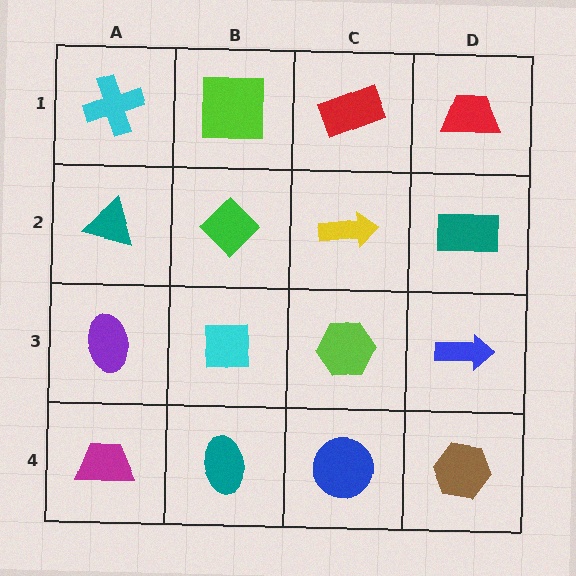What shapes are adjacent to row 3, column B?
A green diamond (row 2, column B), a teal ellipse (row 4, column B), a purple ellipse (row 3, column A), a lime hexagon (row 3, column C).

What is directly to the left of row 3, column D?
A lime hexagon.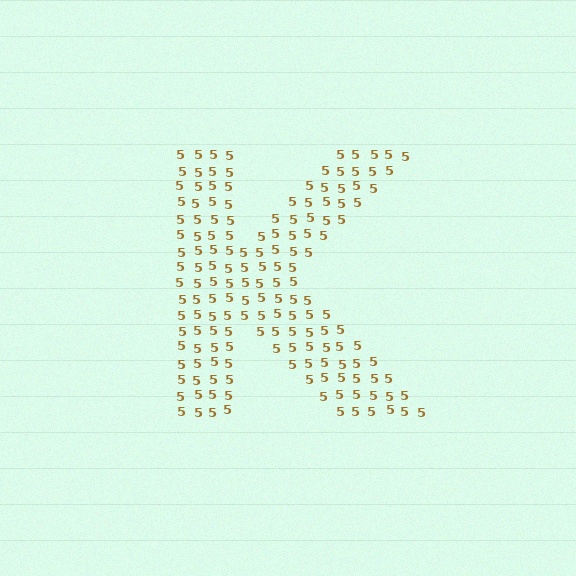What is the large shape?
The large shape is the letter K.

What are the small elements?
The small elements are digit 5's.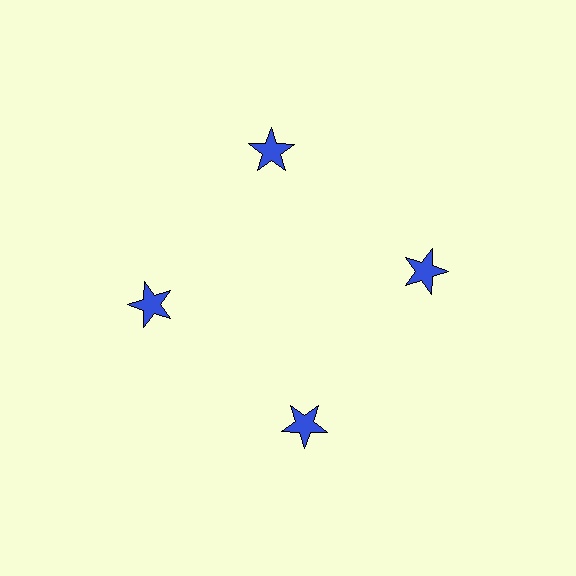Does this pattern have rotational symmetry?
Yes, this pattern has 4-fold rotational symmetry. It looks the same after rotating 90 degrees around the center.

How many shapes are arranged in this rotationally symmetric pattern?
There are 4 shapes, arranged in 4 groups of 1.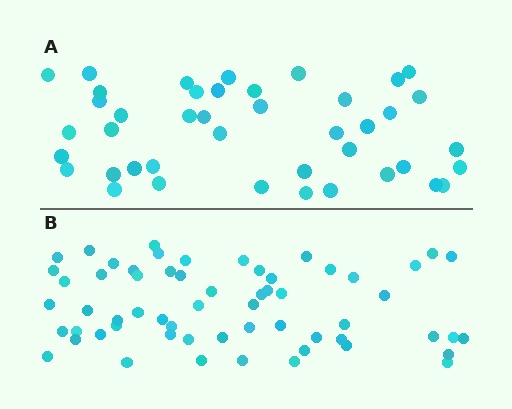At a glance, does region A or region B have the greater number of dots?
Region B (the bottom region) has more dots.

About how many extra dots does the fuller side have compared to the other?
Region B has approximately 20 more dots than region A.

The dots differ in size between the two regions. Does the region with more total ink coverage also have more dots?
No. Region A has more total ink coverage because its dots are larger, but region B actually contains more individual dots. Total area can be misleading — the number of items is what matters here.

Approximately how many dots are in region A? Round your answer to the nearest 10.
About 40 dots. (The exact count is 42, which rounds to 40.)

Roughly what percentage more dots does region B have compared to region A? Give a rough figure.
About 45% more.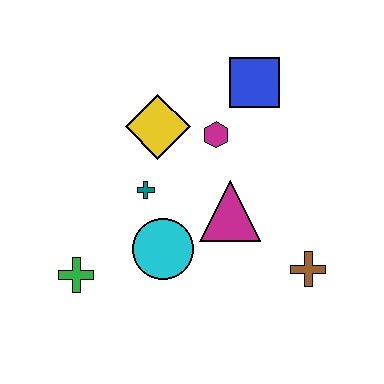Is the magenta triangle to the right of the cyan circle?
Yes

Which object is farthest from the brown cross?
The green cross is farthest from the brown cross.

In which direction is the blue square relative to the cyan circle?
The blue square is above the cyan circle.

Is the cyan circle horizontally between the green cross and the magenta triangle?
Yes